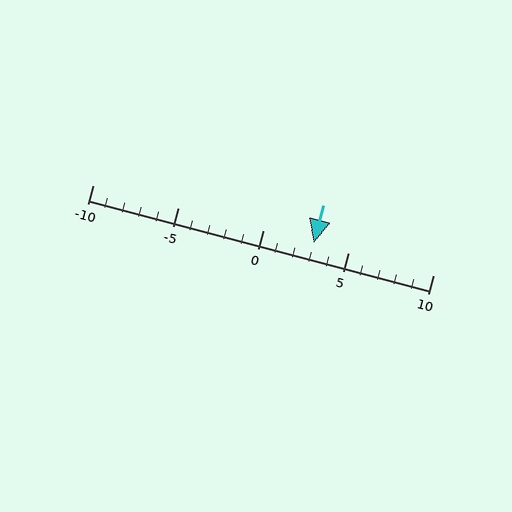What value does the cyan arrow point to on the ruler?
The cyan arrow points to approximately 3.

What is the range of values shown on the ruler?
The ruler shows values from -10 to 10.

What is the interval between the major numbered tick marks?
The major tick marks are spaced 5 units apart.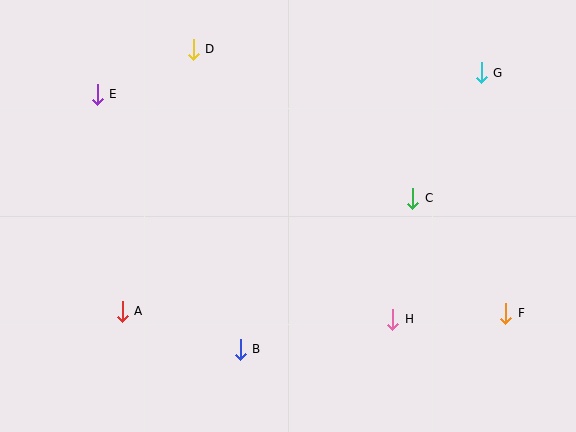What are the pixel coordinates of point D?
Point D is at (193, 49).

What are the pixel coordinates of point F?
Point F is at (506, 313).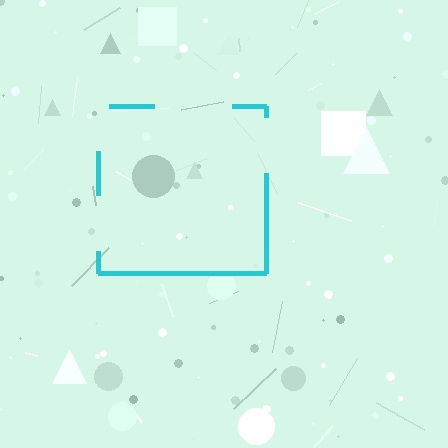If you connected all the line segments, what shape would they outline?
They would outline a square.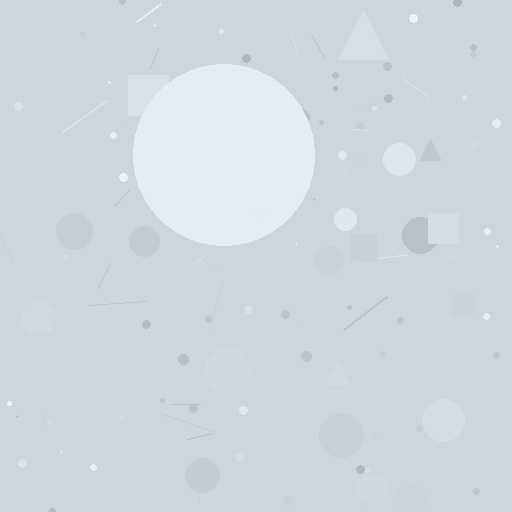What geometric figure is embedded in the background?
A circle is embedded in the background.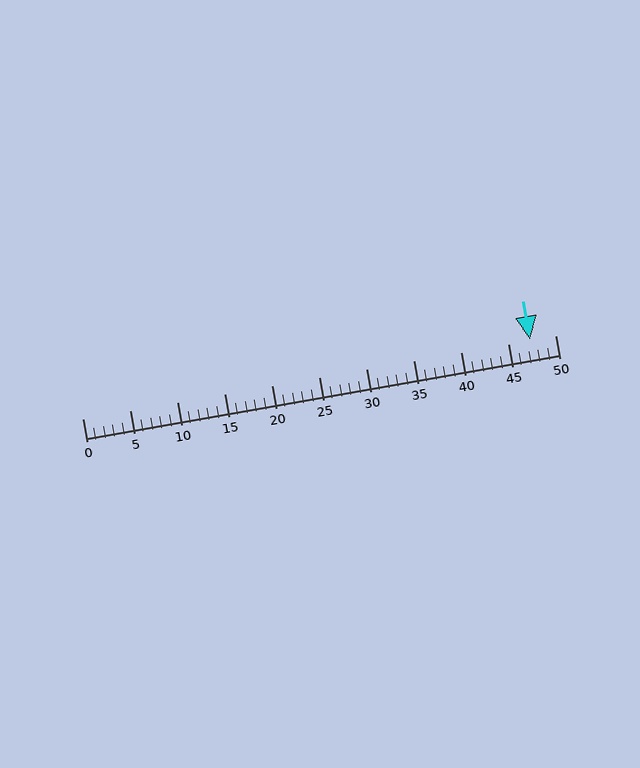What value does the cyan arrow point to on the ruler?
The cyan arrow points to approximately 47.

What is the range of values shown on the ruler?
The ruler shows values from 0 to 50.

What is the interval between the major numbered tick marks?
The major tick marks are spaced 5 units apart.